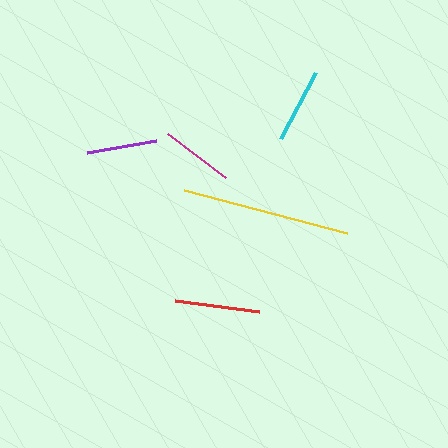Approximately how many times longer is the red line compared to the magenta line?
The red line is approximately 1.2 times the length of the magenta line.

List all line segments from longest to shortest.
From longest to shortest: yellow, red, cyan, magenta, purple.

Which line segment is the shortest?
The purple line is the shortest at approximately 70 pixels.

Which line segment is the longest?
The yellow line is the longest at approximately 168 pixels.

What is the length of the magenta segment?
The magenta segment is approximately 72 pixels long.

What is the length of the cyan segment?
The cyan segment is approximately 75 pixels long.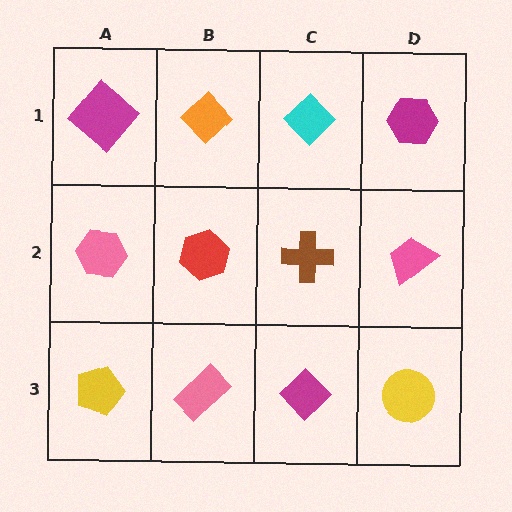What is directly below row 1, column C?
A brown cross.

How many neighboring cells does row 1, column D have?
2.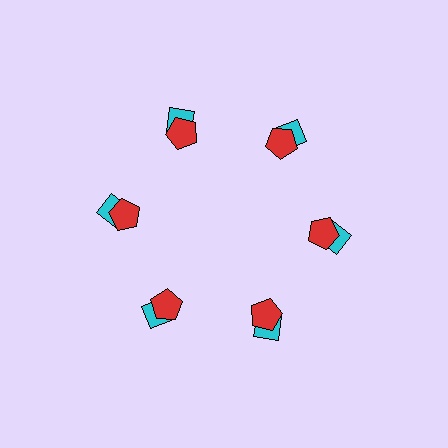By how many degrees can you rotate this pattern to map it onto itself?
The pattern maps onto itself every 60 degrees of rotation.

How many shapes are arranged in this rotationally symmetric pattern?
There are 12 shapes, arranged in 6 groups of 2.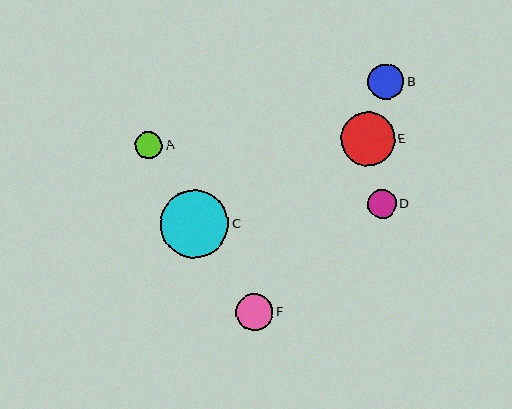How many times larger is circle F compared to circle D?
Circle F is approximately 1.3 times the size of circle D.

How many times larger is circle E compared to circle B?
Circle E is approximately 1.5 times the size of circle B.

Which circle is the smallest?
Circle A is the smallest with a size of approximately 27 pixels.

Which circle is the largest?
Circle C is the largest with a size of approximately 68 pixels.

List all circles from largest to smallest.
From largest to smallest: C, E, F, B, D, A.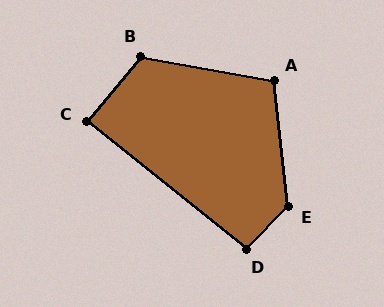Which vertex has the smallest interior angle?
C, at approximately 89 degrees.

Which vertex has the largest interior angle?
E, at approximately 129 degrees.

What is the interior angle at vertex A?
Approximately 106 degrees (obtuse).